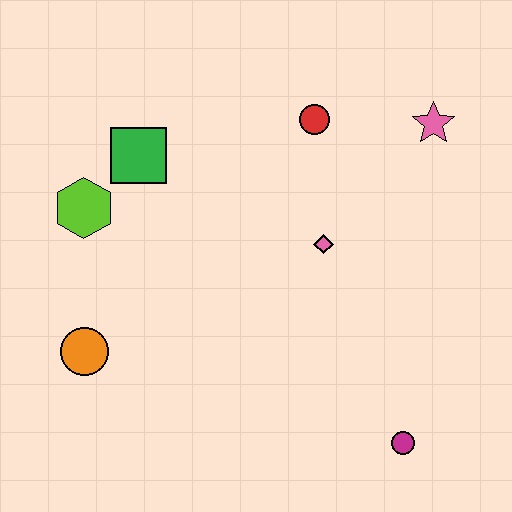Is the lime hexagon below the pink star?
Yes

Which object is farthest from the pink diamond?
The orange circle is farthest from the pink diamond.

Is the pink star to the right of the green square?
Yes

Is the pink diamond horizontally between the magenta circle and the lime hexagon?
Yes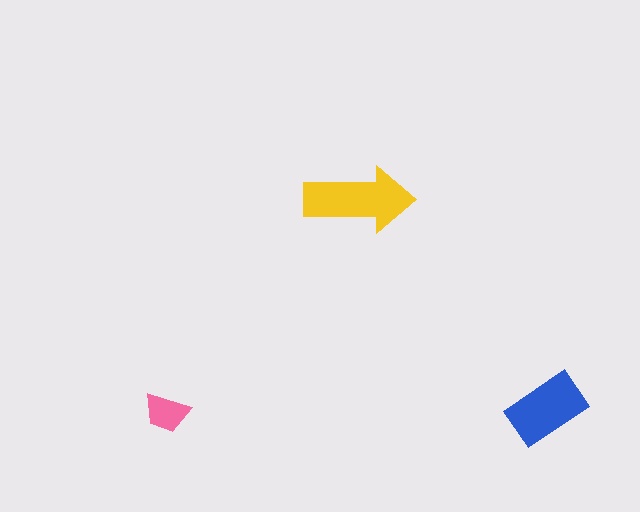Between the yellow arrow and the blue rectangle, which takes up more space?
The yellow arrow.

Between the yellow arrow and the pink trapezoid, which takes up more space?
The yellow arrow.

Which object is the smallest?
The pink trapezoid.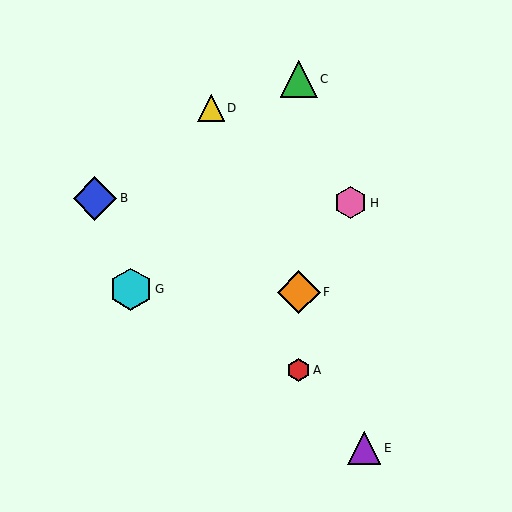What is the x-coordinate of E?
Object E is at x≈364.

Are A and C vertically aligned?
Yes, both are at x≈299.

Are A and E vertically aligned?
No, A is at x≈299 and E is at x≈364.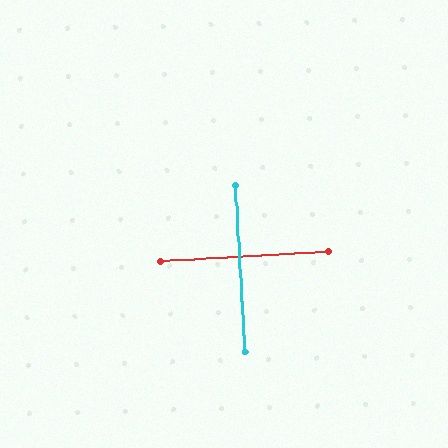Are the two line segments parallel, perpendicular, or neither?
Perpendicular — they meet at approximately 90°.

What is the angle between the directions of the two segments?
Approximately 90 degrees.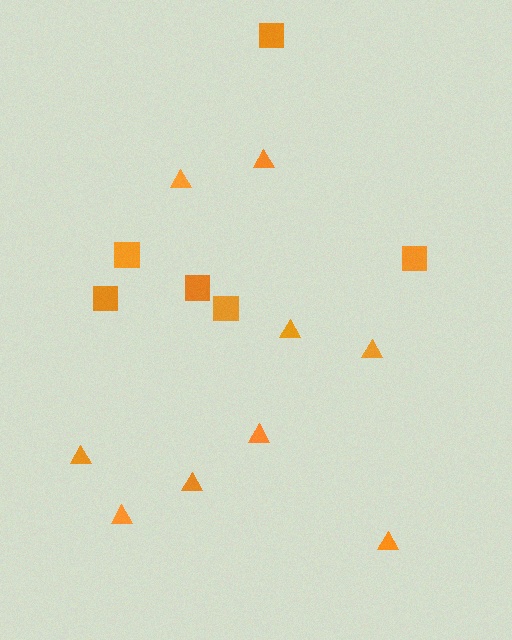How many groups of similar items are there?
There are 2 groups: one group of squares (6) and one group of triangles (9).